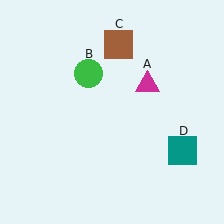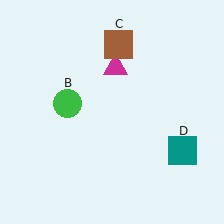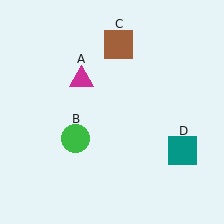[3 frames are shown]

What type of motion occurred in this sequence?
The magenta triangle (object A), green circle (object B) rotated counterclockwise around the center of the scene.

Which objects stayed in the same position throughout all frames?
Brown square (object C) and teal square (object D) remained stationary.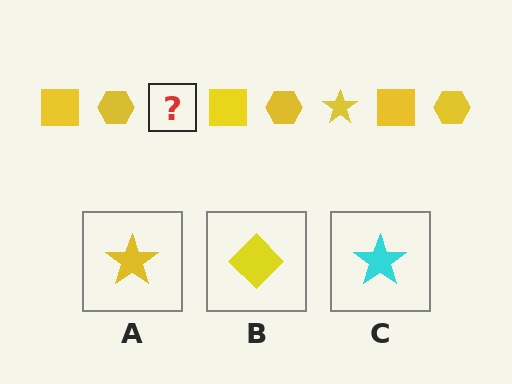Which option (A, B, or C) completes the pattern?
A.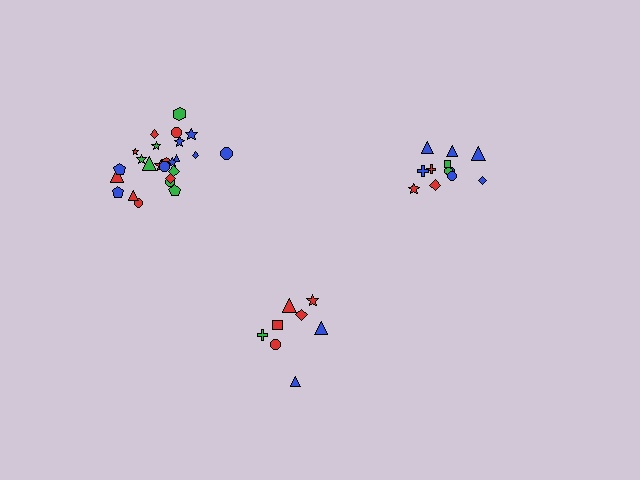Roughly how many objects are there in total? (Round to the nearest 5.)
Roughly 45 objects in total.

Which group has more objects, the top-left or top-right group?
The top-left group.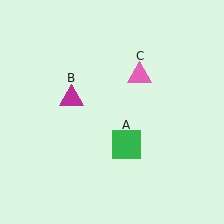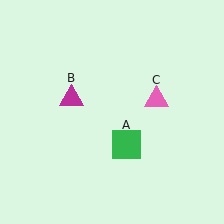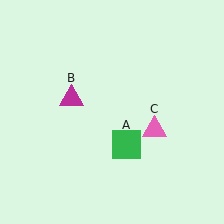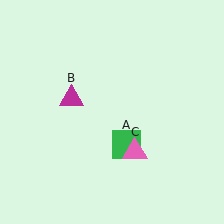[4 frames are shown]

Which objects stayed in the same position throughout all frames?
Green square (object A) and magenta triangle (object B) remained stationary.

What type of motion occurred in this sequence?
The pink triangle (object C) rotated clockwise around the center of the scene.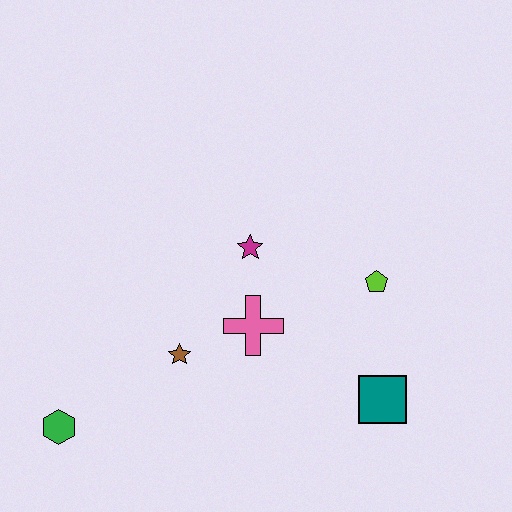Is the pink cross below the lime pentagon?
Yes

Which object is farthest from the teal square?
The green hexagon is farthest from the teal square.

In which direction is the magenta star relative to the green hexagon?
The magenta star is to the right of the green hexagon.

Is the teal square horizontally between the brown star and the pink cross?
No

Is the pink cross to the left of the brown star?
No